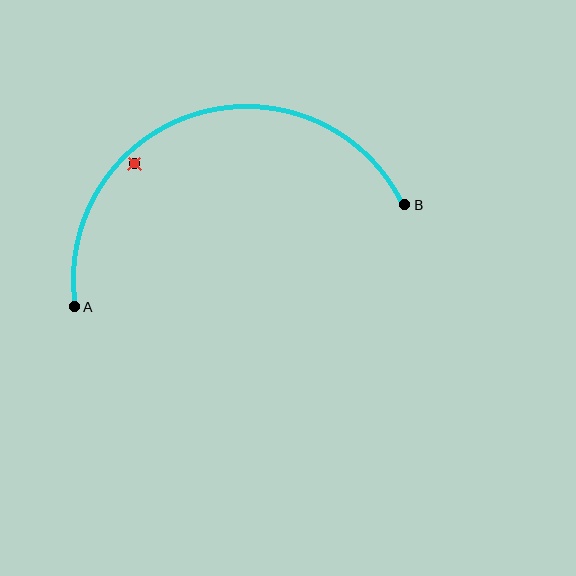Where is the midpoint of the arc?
The arc midpoint is the point on the curve farthest from the straight line joining A and B. It sits above that line.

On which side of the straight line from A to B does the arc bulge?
The arc bulges above the straight line connecting A and B.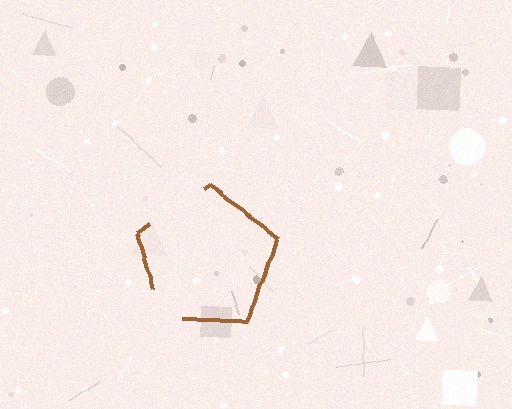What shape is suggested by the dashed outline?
The dashed outline suggests a pentagon.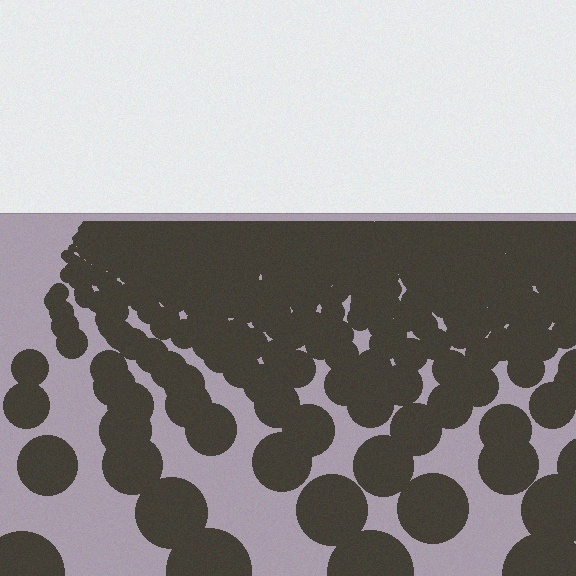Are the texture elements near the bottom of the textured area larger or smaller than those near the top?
Larger. Near the bottom, elements are closer to the viewer and appear at a bigger on-screen size.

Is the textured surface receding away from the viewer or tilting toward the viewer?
The surface is receding away from the viewer. Texture elements get smaller and denser toward the top.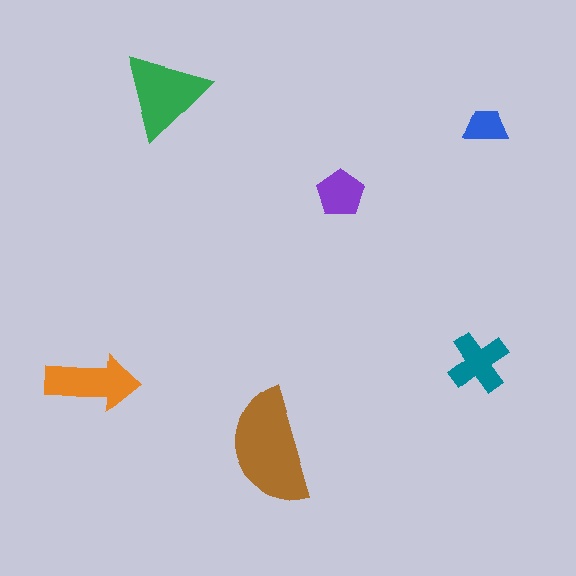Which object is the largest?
The brown semicircle.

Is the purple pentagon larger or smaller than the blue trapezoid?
Larger.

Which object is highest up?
The green triangle is topmost.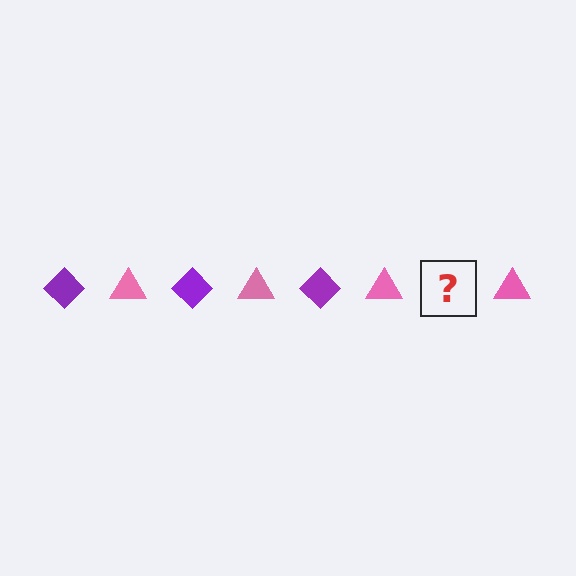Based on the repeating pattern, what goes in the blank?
The blank should be a purple diamond.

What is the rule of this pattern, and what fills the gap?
The rule is that the pattern alternates between purple diamond and pink triangle. The gap should be filled with a purple diamond.